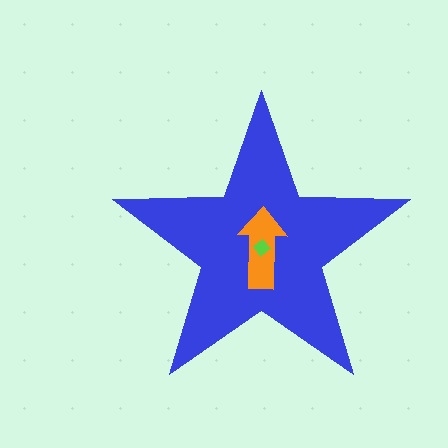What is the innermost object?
The lime diamond.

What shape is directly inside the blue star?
The orange arrow.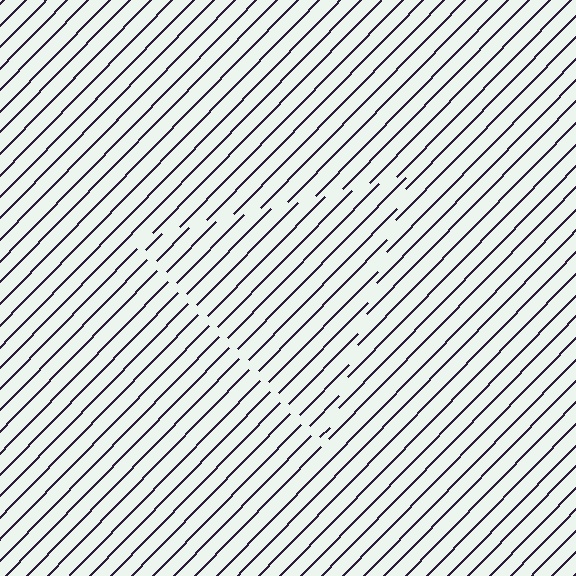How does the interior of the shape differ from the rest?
The interior of the shape contains the same grating, shifted by half a period — the contour is defined by the phase discontinuity where line-ends from the inner and outer gratings abut.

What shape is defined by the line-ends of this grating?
An illusory triangle. The interior of the shape contains the same grating, shifted by half a period — the contour is defined by the phase discontinuity where line-ends from the inner and outer gratings abut.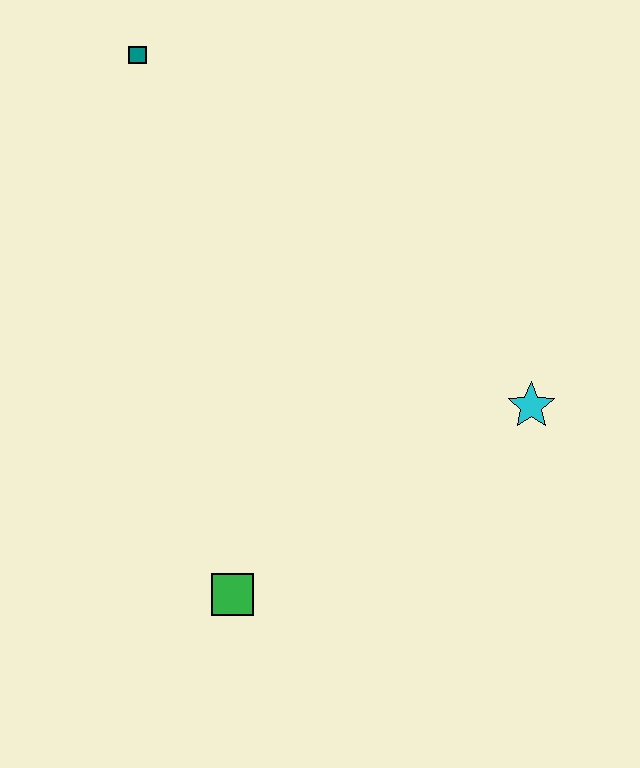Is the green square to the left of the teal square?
No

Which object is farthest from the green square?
The teal square is farthest from the green square.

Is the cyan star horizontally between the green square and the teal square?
No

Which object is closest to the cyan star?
The green square is closest to the cyan star.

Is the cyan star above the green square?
Yes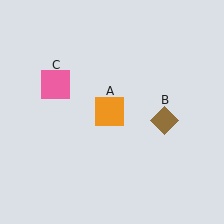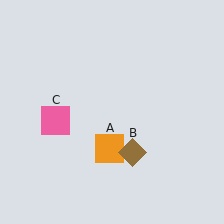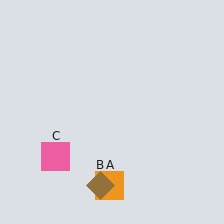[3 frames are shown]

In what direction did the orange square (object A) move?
The orange square (object A) moved down.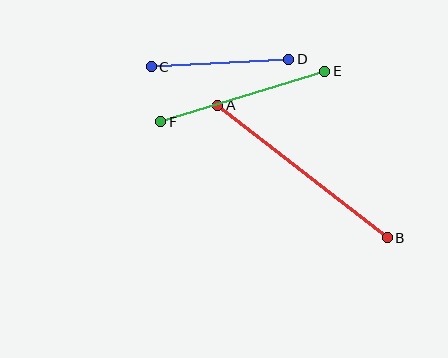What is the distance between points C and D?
The distance is approximately 138 pixels.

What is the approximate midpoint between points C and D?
The midpoint is at approximately (220, 63) pixels.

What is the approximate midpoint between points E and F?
The midpoint is at approximately (243, 97) pixels.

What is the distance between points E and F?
The distance is approximately 171 pixels.